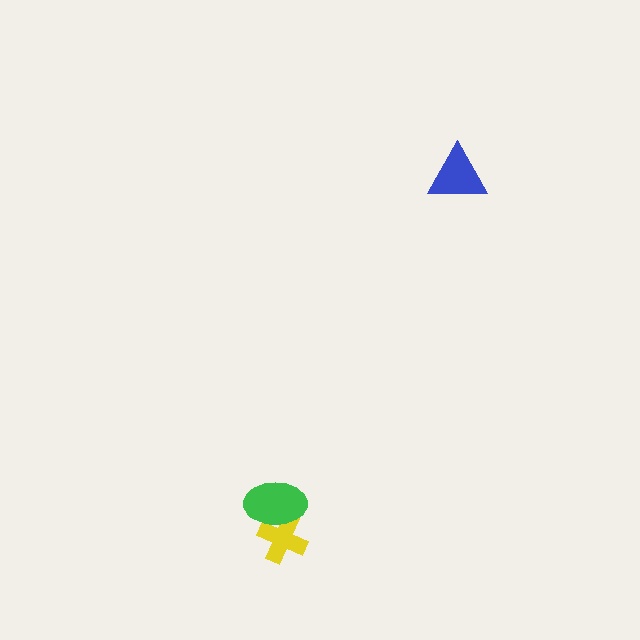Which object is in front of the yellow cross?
The green ellipse is in front of the yellow cross.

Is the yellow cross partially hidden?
Yes, it is partially covered by another shape.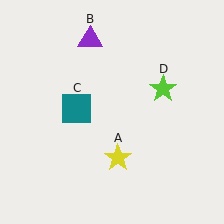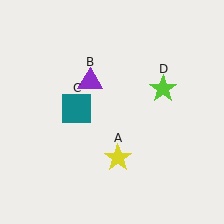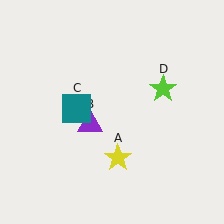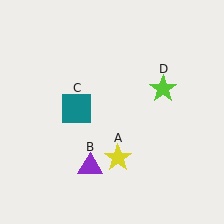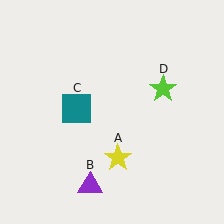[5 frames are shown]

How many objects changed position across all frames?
1 object changed position: purple triangle (object B).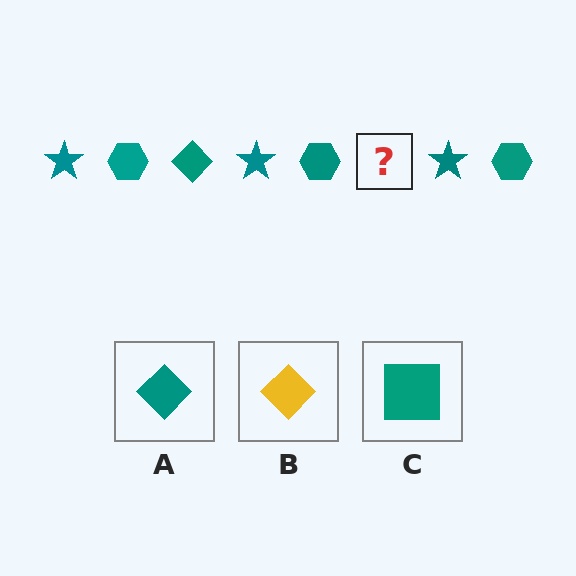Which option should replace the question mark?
Option A.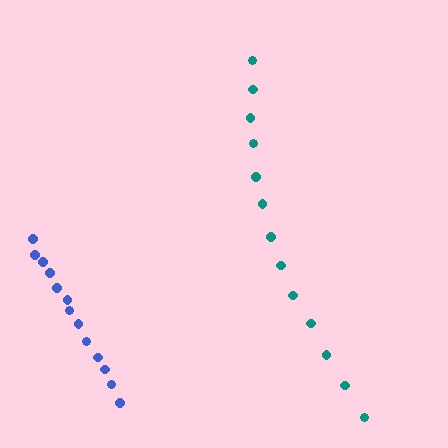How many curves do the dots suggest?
There are 2 distinct paths.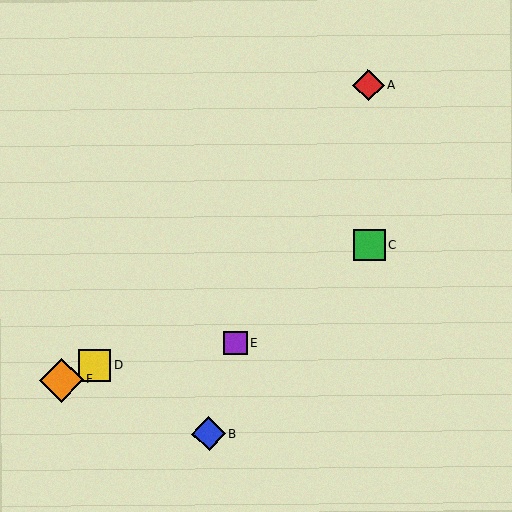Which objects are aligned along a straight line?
Objects C, D, F are aligned along a straight line.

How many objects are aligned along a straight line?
3 objects (C, D, F) are aligned along a straight line.